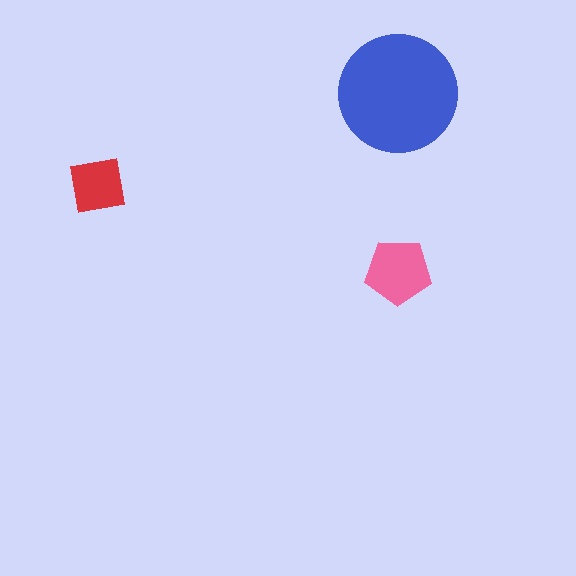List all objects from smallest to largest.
The red square, the pink pentagon, the blue circle.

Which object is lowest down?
The pink pentagon is bottommost.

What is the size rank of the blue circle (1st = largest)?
1st.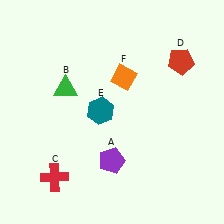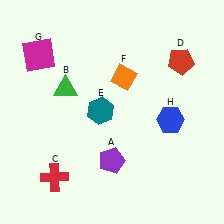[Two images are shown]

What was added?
A magenta square (G), a blue hexagon (H) were added in Image 2.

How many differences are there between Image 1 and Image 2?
There are 2 differences between the two images.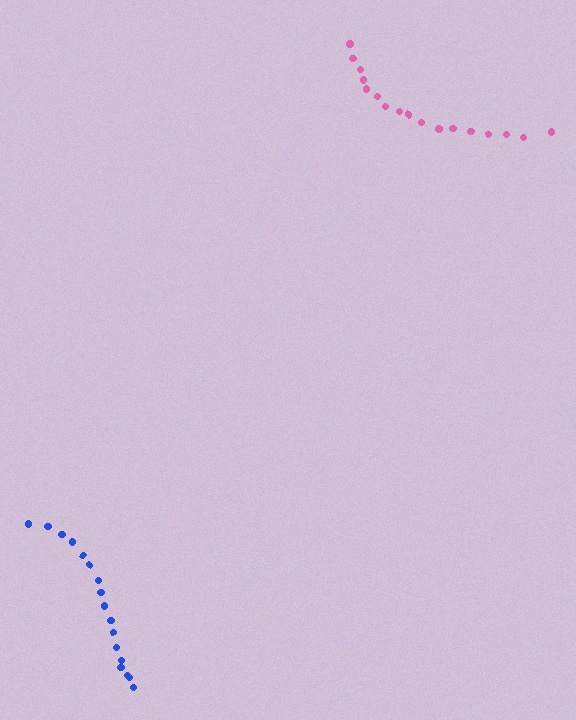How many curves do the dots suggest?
There are 2 distinct paths.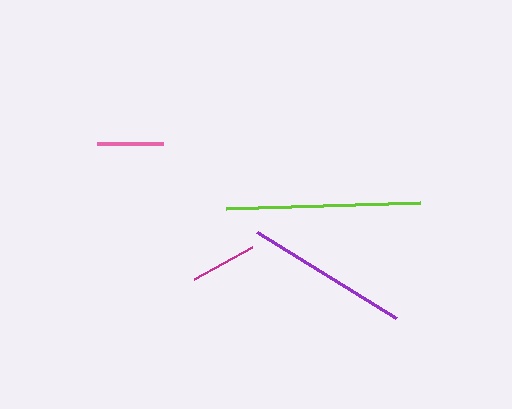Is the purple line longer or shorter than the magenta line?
The purple line is longer than the magenta line.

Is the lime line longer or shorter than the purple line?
The lime line is longer than the purple line.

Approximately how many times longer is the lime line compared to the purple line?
The lime line is approximately 1.2 times the length of the purple line.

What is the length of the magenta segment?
The magenta segment is approximately 66 pixels long.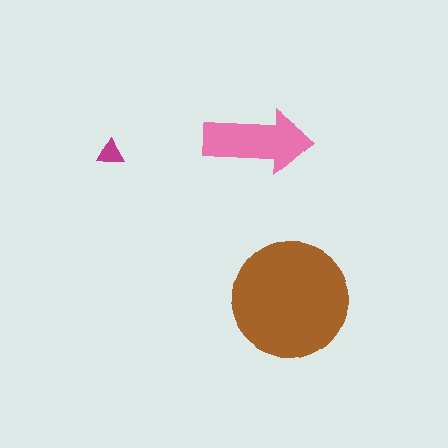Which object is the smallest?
The magenta triangle.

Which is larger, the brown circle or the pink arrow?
The brown circle.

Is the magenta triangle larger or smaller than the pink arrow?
Smaller.